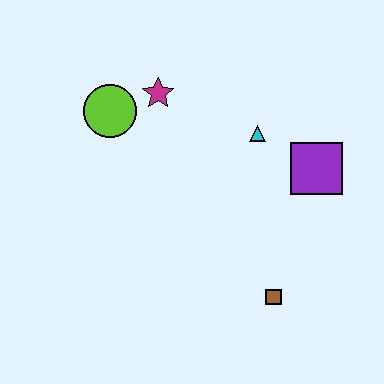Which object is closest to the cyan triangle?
The purple square is closest to the cyan triangle.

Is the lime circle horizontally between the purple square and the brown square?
No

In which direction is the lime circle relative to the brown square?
The lime circle is above the brown square.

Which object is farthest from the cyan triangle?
The brown square is farthest from the cyan triangle.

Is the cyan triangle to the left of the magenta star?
No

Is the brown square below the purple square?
Yes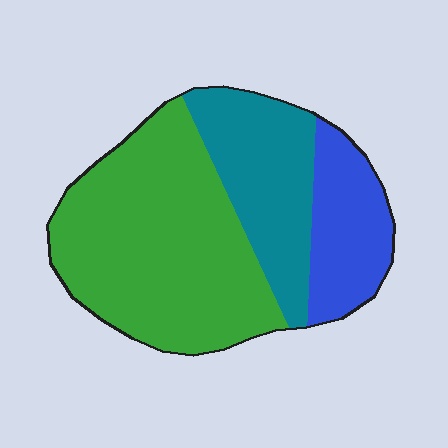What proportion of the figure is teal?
Teal covers 26% of the figure.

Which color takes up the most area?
Green, at roughly 55%.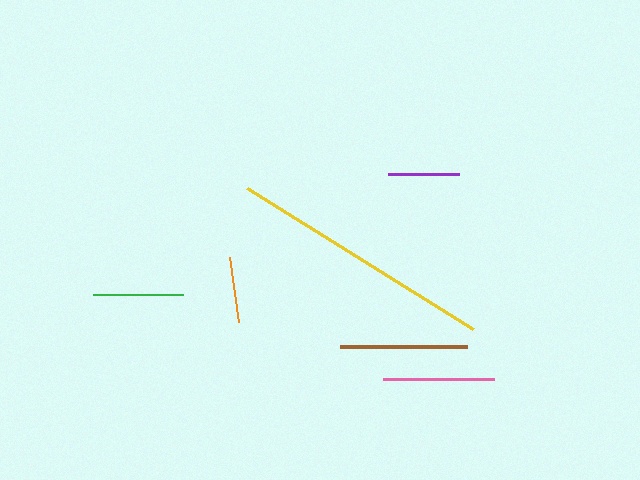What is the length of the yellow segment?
The yellow segment is approximately 265 pixels long.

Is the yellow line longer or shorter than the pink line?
The yellow line is longer than the pink line.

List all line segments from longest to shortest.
From longest to shortest: yellow, brown, pink, green, purple, orange.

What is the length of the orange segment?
The orange segment is approximately 65 pixels long.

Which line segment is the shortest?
The orange line is the shortest at approximately 65 pixels.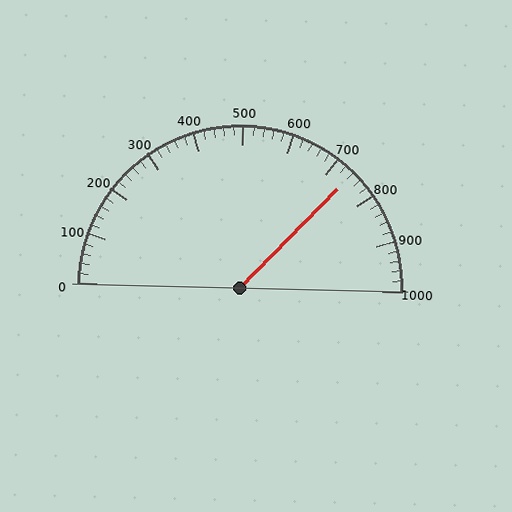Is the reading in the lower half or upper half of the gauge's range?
The reading is in the upper half of the range (0 to 1000).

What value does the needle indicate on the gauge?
The needle indicates approximately 740.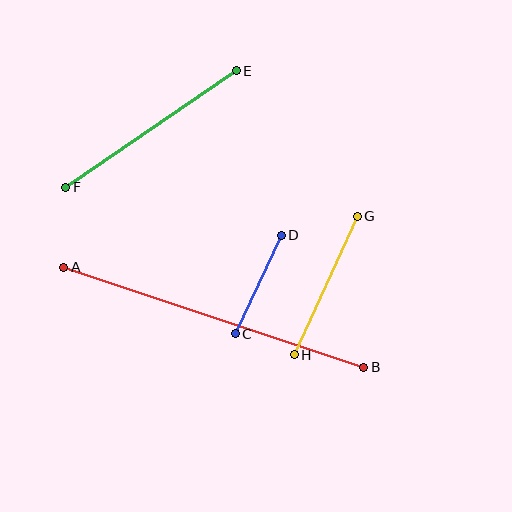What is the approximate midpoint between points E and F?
The midpoint is at approximately (151, 129) pixels.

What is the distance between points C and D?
The distance is approximately 109 pixels.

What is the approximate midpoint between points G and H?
The midpoint is at approximately (326, 285) pixels.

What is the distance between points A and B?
The distance is approximately 316 pixels.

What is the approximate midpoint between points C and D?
The midpoint is at approximately (258, 284) pixels.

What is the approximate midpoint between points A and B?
The midpoint is at approximately (214, 317) pixels.